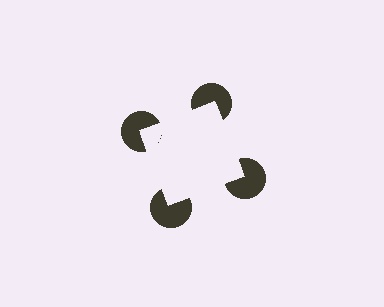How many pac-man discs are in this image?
There are 4 — one at each vertex of the illusory square.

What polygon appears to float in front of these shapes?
An illusory square — its edges are inferred from the aligned wedge cuts in the pac-man discs, not physically drawn.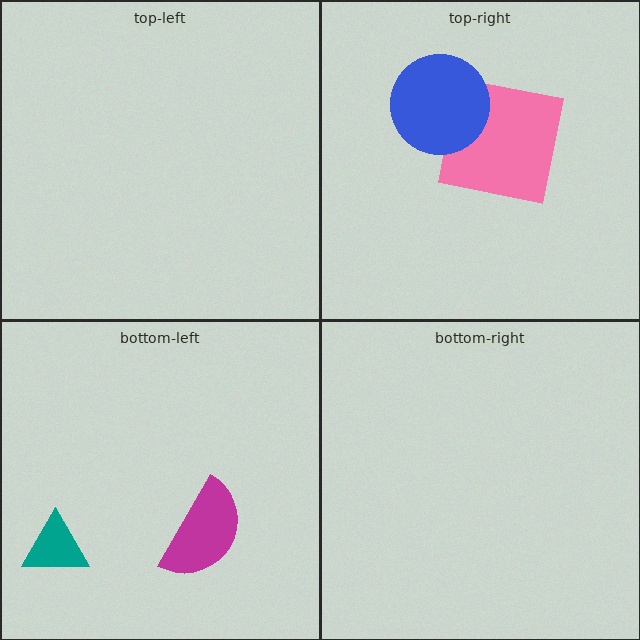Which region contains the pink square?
The top-right region.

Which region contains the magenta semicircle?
The bottom-left region.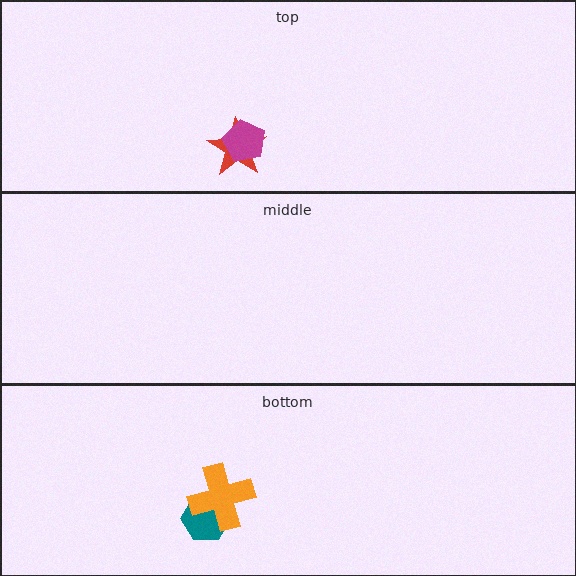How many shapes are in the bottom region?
2.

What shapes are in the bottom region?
The teal hexagon, the orange cross.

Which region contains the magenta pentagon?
The top region.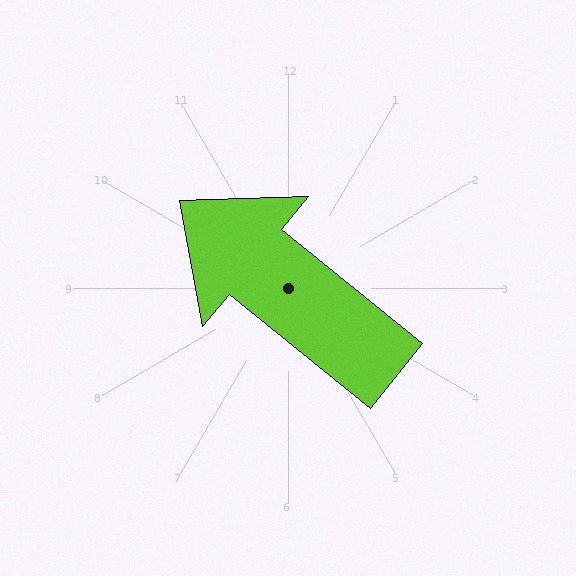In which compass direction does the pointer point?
Northwest.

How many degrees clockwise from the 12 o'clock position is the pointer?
Approximately 309 degrees.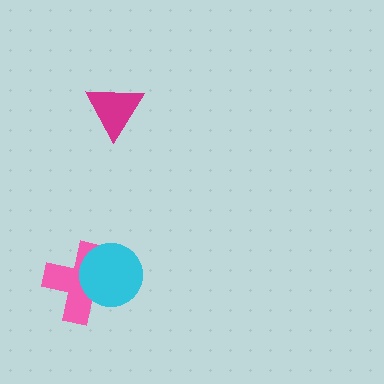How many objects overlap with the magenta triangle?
0 objects overlap with the magenta triangle.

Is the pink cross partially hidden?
Yes, it is partially covered by another shape.